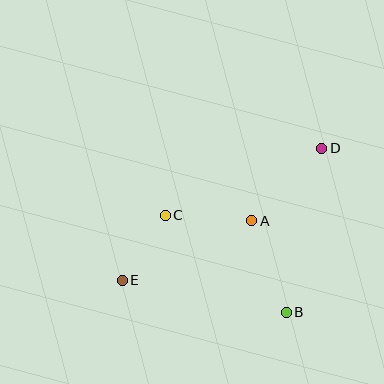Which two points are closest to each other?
Points C and E are closest to each other.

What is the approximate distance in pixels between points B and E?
The distance between B and E is approximately 167 pixels.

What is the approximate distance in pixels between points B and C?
The distance between B and C is approximately 155 pixels.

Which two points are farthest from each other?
Points D and E are farthest from each other.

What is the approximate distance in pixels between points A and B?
The distance between A and B is approximately 98 pixels.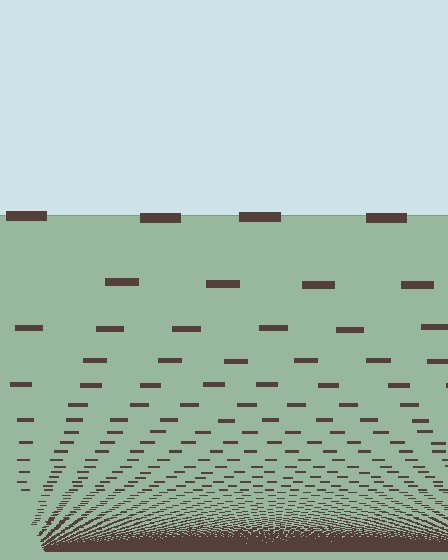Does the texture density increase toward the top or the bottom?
Density increases toward the bottom.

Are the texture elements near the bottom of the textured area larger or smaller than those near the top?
Smaller. The gradient is inverted — elements near the bottom are smaller and denser.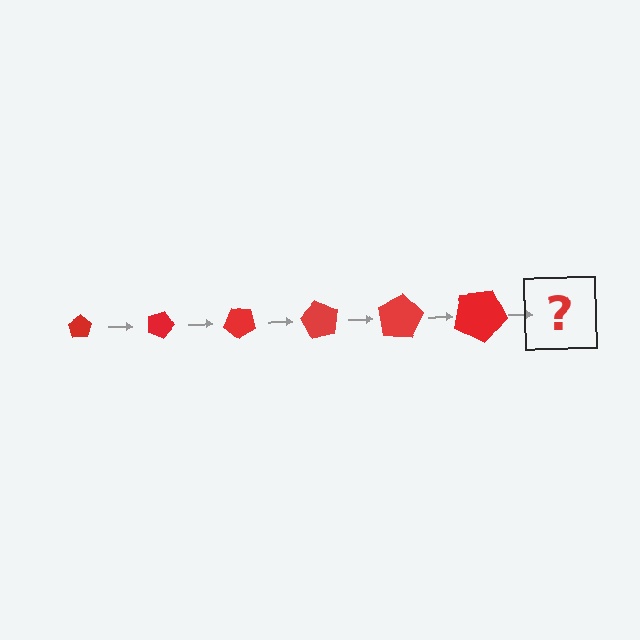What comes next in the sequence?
The next element should be a pentagon, larger than the previous one and rotated 120 degrees from the start.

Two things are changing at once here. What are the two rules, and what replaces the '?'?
The two rules are that the pentagon grows larger each step and it rotates 20 degrees each step. The '?' should be a pentagon, larger than the previous one and rotated 120 degrees from the start.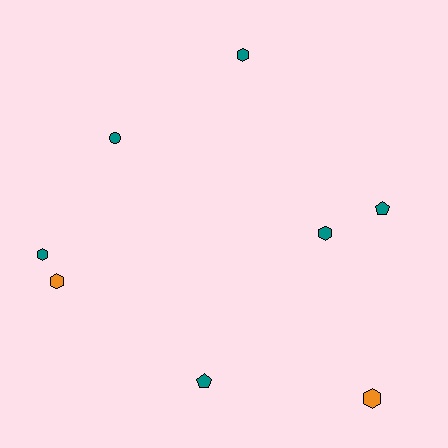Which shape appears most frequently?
Hexagon, with 5 objects.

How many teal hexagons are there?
There are 3 teal hexagons.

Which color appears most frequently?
Teal, with 6 objects.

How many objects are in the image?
There are 8 objects.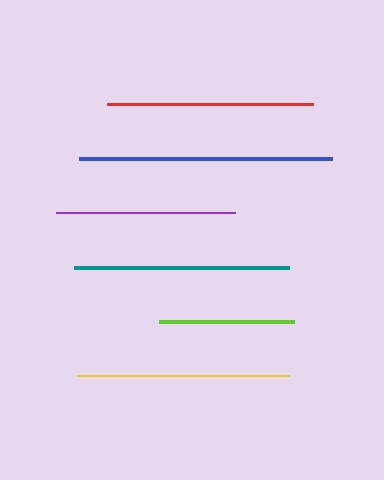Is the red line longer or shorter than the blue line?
The blue line is longer than the red line.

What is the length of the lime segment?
The lime segment is approximately 134 pixels long.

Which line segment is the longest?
The blue line is the longest at approximately 253 pixels.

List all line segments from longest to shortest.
From longest to shortest: blue, teal, yellow, red, purple, lime.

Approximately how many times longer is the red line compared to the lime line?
The red line is approximately 1.5 times the length of the lime line.